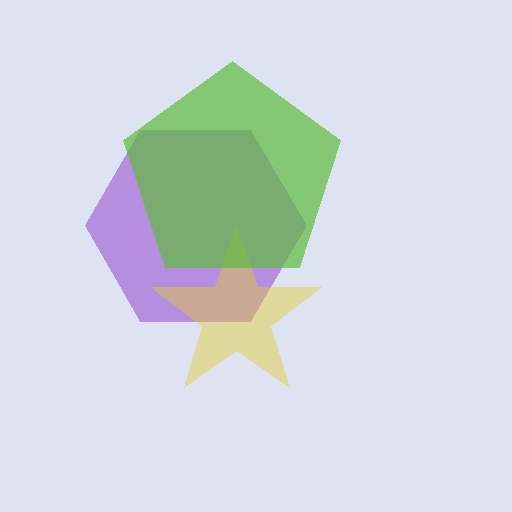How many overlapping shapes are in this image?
There are 3 overlapping shapes in the image.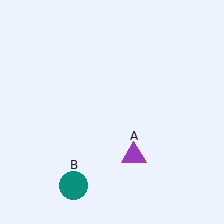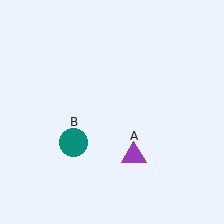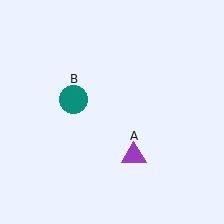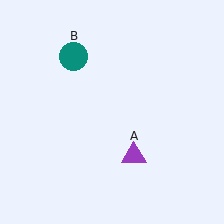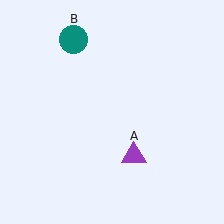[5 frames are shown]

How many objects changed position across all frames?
1 object changed position: teal circle (object B).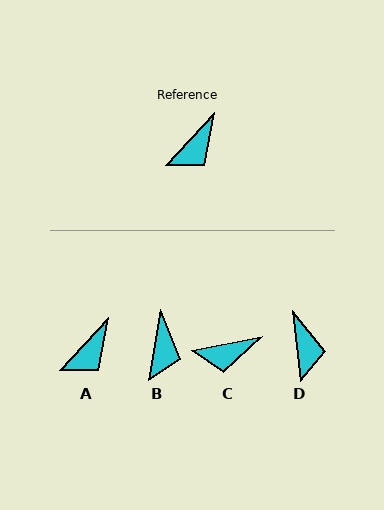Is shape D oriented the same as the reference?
No, it is off by about 49 degrees.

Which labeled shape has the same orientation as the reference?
A.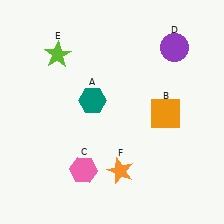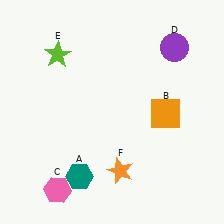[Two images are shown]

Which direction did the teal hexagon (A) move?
The teal hexagon (A) moved down.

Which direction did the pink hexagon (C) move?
The pink hexagon (C) moved left.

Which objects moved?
The objects that moved are: the teal hexagon (A), the pink hexagon (C).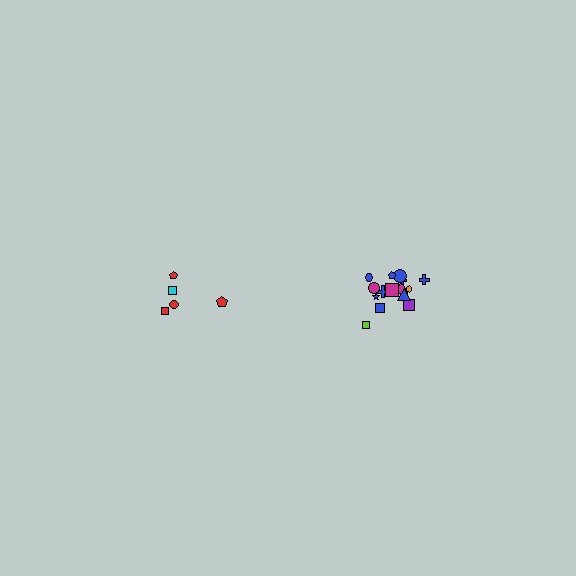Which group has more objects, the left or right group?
The right group.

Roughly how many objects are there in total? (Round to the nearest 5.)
Roughly 20 objects in total.